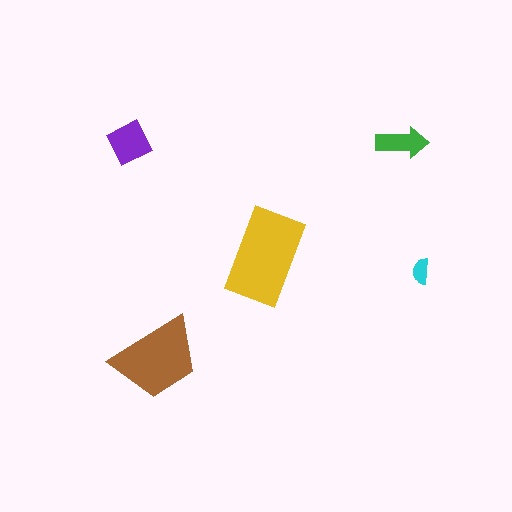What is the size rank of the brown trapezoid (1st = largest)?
2nd.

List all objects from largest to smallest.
The yellow rectangle, the brown trapezoid, the purple diamond, the green arrow, the cyan semicircle.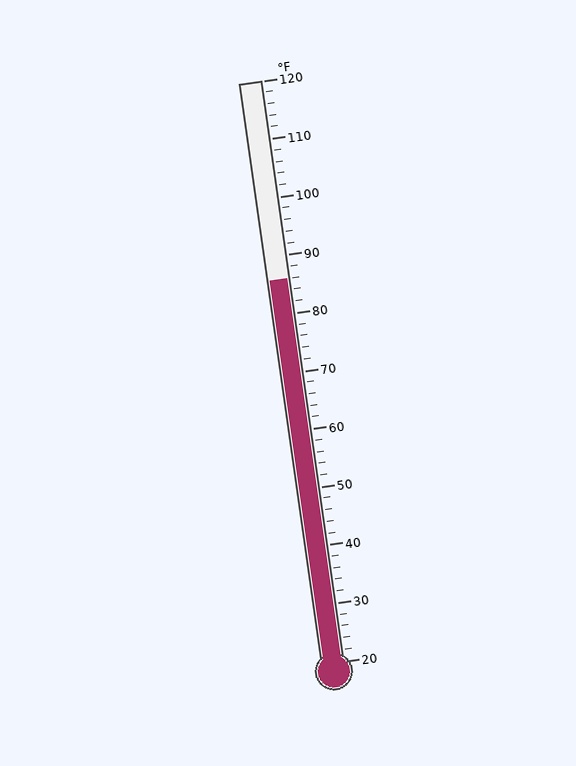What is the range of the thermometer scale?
The thermometer scale ranges from 20°F to 120°F.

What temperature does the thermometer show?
The thermometer shows approximately 86°F.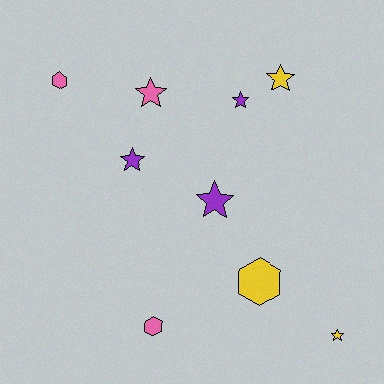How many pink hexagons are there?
There are 2 pink hexagons.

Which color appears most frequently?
Purple, with 3 objects.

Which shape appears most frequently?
Star, with 6 objects.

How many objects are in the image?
There are 9 objects.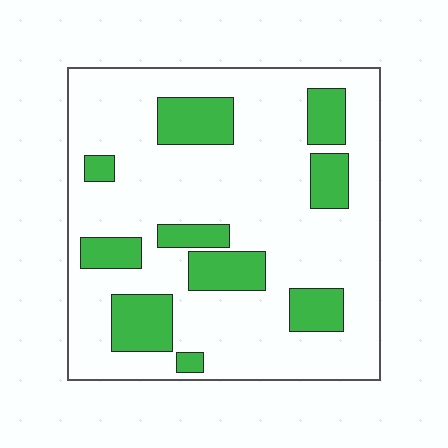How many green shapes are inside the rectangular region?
10.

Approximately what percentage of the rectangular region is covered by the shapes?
Approximately 25%.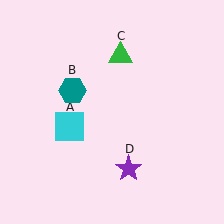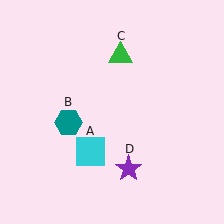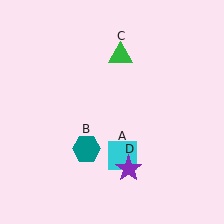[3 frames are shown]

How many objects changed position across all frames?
2 objects changed position: cyan square (object A), teal hexagon (object B).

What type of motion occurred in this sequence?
The cyan square (object A), teal hexagon (object B) rotated counterclockwise around the center of the scene.